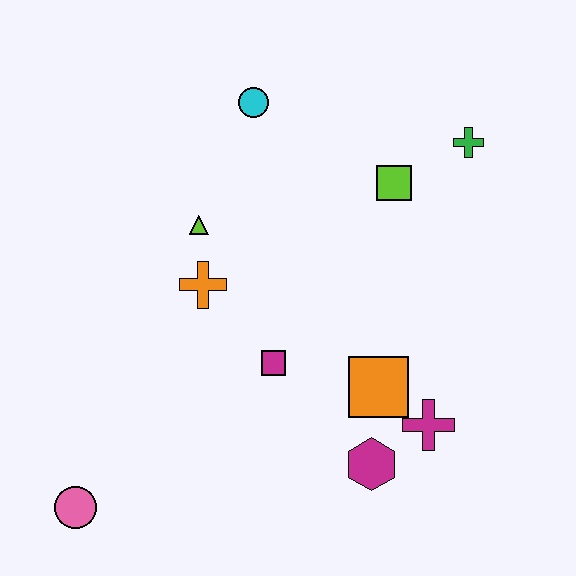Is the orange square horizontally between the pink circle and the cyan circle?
No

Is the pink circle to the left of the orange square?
Yes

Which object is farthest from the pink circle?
The green cross is farthest from the pink circle.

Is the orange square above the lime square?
No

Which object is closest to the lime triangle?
The orange cross is closest to the lime triangle.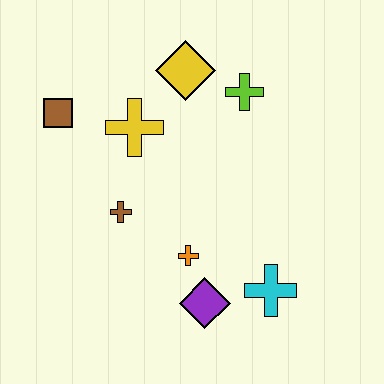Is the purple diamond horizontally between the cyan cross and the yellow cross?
Yes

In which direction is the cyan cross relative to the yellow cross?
The cyan cross is below the yellow cross.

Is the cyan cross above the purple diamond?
Yes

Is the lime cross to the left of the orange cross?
No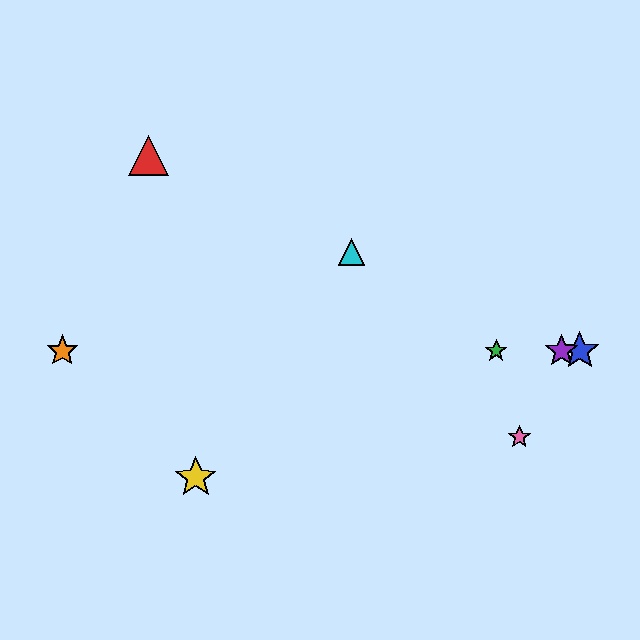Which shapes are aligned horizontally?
The blue star, the green star, the purple star, the orange star are aligned horizontally.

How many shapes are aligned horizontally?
4 shapes (the blue star, the green star, the purple star, the orange star) are aligned horizontally.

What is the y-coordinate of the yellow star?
The yellow star is at y≈478.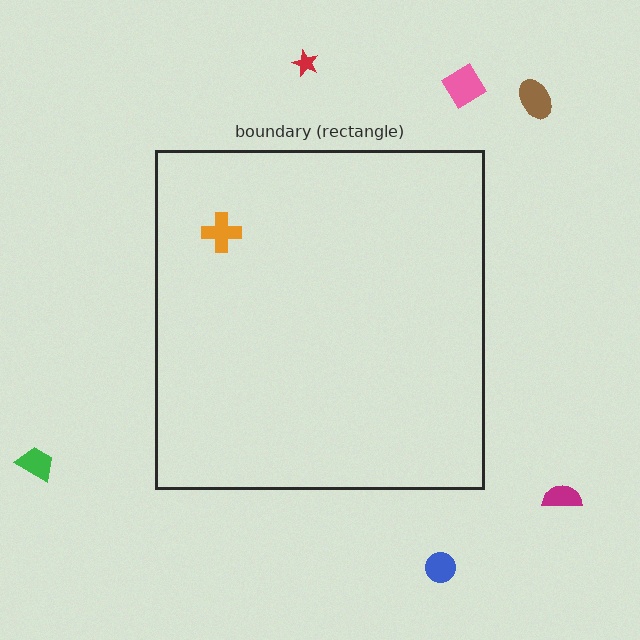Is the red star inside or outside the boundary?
Outside.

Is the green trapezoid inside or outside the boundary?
Outside.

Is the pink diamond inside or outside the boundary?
Outside.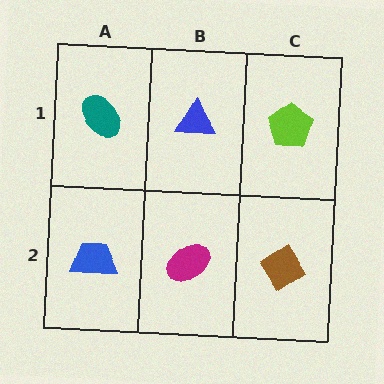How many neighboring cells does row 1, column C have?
2.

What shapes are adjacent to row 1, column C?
A brown diamond (row 2, column C), a blue triangle (row 1, column B).